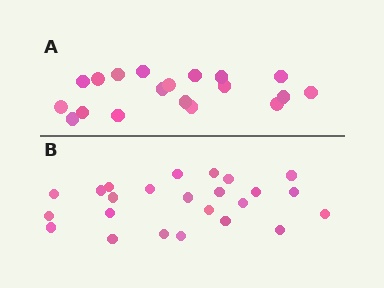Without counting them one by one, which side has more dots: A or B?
Region B (the bottom region) has more dots.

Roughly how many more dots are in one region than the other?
Region B has about 5 more dots than region A.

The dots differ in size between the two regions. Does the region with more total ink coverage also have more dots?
No. Region A has more total ink coverage because its dots are larger, but region B actually contains more individual dots. Total area can be misleading — the number of items is what matters here.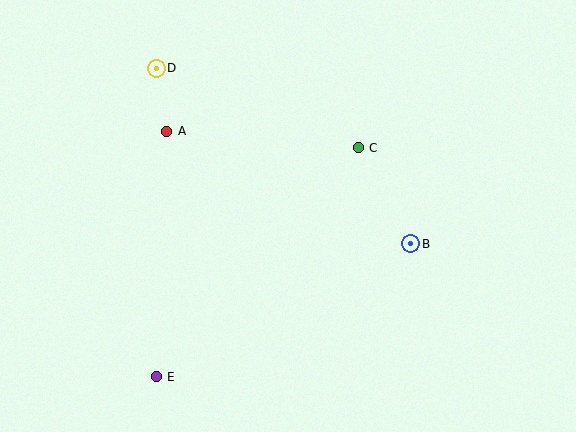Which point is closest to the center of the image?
Point C at (358, 148) is closest to the center.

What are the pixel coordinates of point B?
Point B is at (411, 244).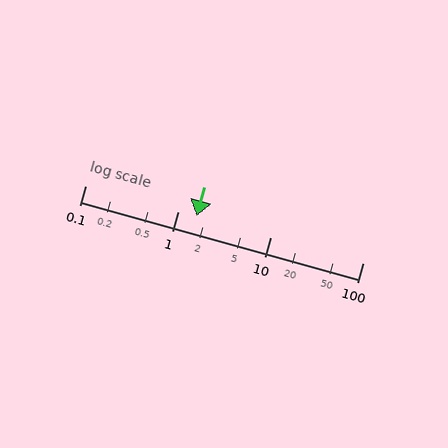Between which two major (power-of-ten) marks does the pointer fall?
The pointer is between 1 and 10.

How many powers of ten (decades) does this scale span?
The scale spans 3 decades, from 0.1 to 100.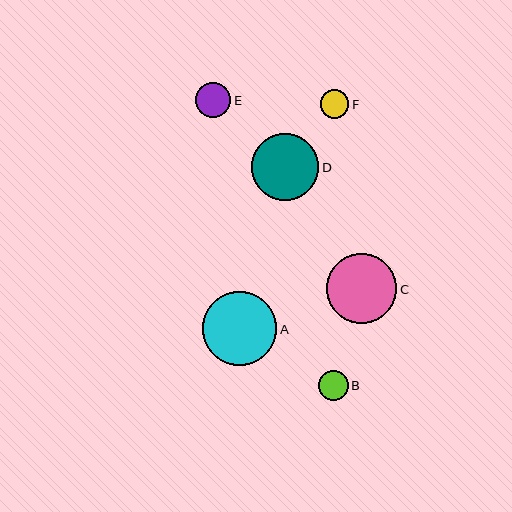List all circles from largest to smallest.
From largest to smallest: A, C, D, E, B, F.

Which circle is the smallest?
Circle F is the smallest with a size of approximately 28 pixels.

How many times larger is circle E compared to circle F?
Circle E is approximately 1.3 times the size of circle F.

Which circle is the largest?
Circle A is the largest with a size of approximately 74 pixels.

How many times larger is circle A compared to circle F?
Circle A is approximately 2.6 times the size of circle F.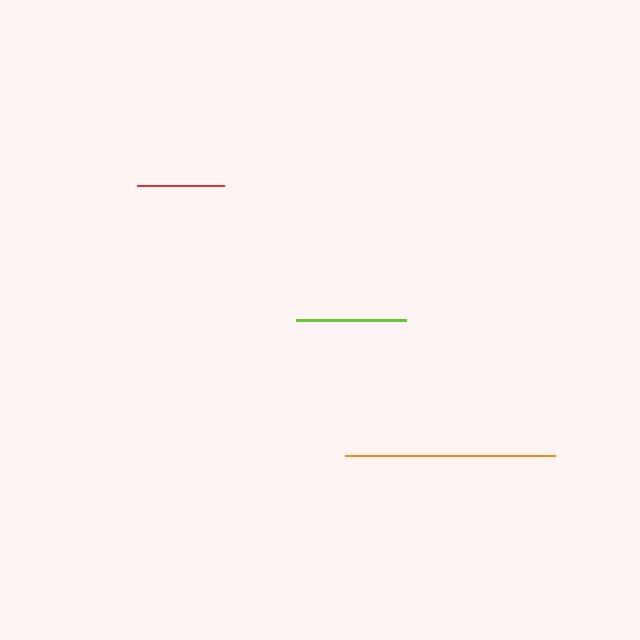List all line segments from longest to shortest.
From longest to shortest: orange, lime, red.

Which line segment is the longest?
The orange line is the longest at approximately 211 pixels.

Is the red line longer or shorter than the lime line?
The lime line is longer than the red line.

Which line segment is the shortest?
The red line is the shortest at approximately 86 pixels.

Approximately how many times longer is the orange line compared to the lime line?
The orange line is approximately 1.9 times the length of the lime line.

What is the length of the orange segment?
The orange segment is approximately 211 pixels long.